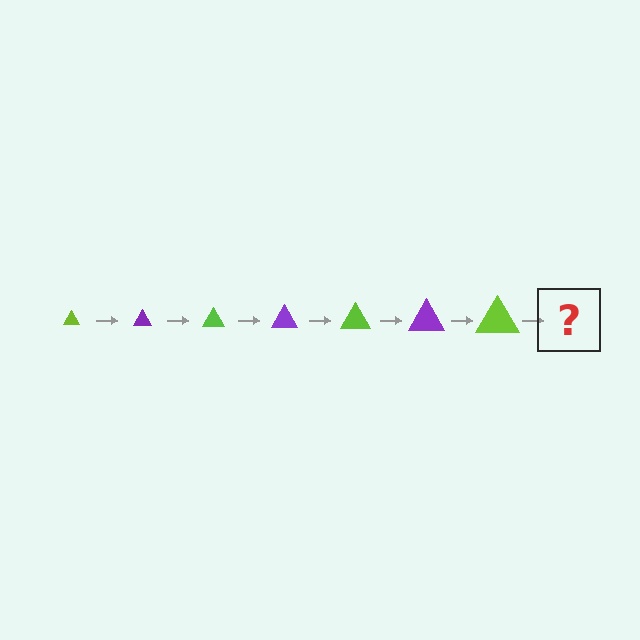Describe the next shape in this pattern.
It should be a purple triangle, larger than the previous one.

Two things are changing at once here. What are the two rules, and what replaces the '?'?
The two rules are that the triangle grows larger each step and the color cycles through lime and purple. The '?' should be a purple triangle, larger than the previous one.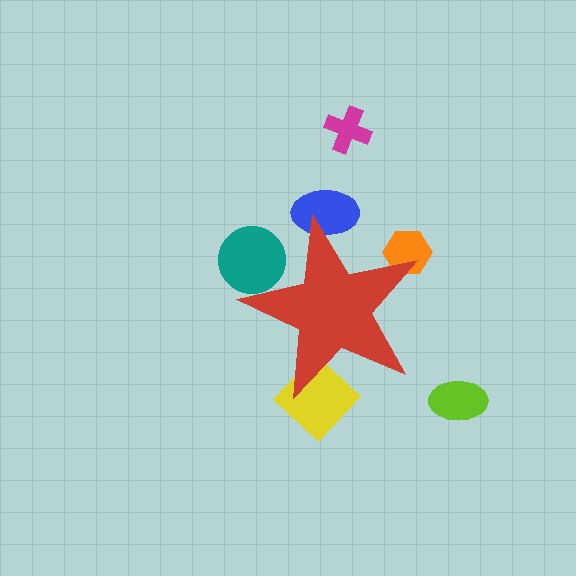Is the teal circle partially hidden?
Yes, the teal circle is partially hidden behind the red star.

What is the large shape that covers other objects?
A red star.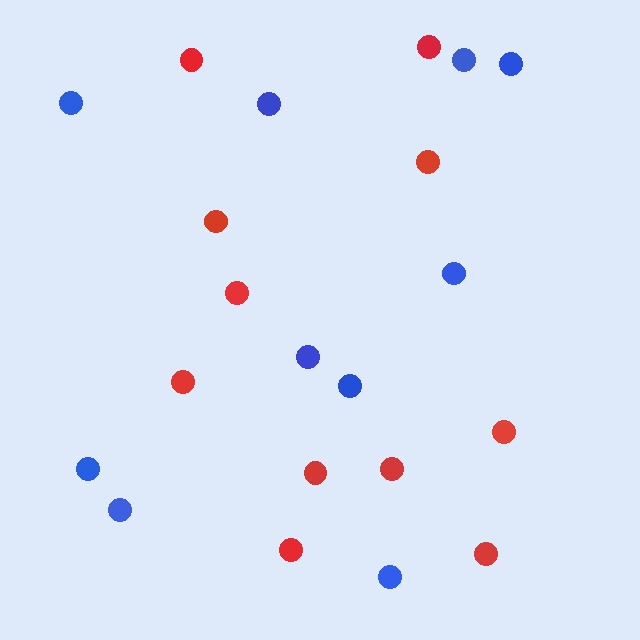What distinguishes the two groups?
There are 2 groups: one group of red circles (11) and one group of blue circles (10).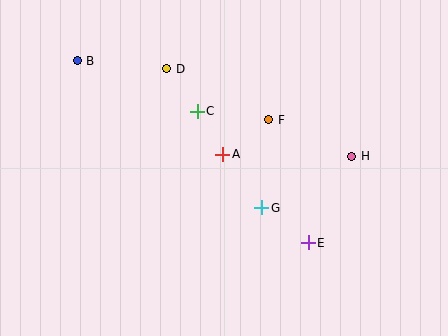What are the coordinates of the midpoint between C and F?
The midpoint between C and F is at (233, 115).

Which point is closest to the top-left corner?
Point B is closest to the top-left corner.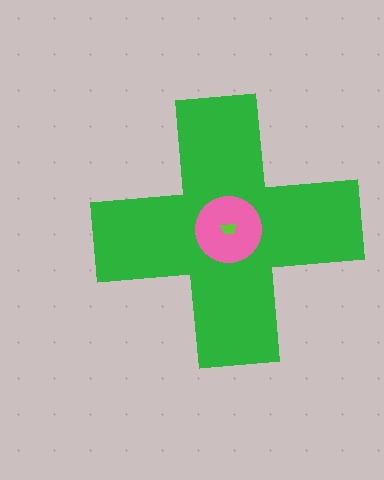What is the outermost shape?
The green cross.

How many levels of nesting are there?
3.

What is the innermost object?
The lime trapezoid.